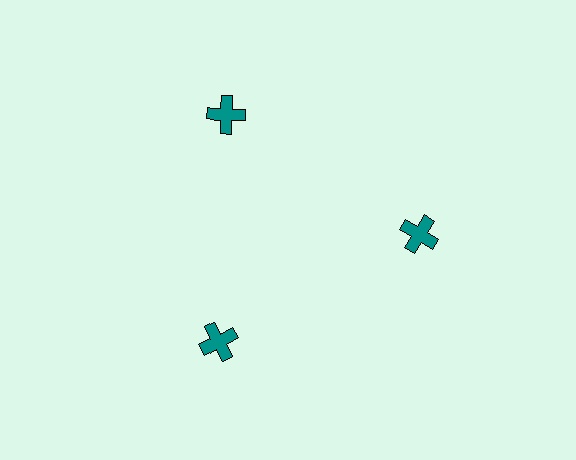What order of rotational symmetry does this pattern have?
This pattern has 3-fold rotational symmetry.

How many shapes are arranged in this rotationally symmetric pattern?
There are 3 shapes, arranged in 3 groups of 1.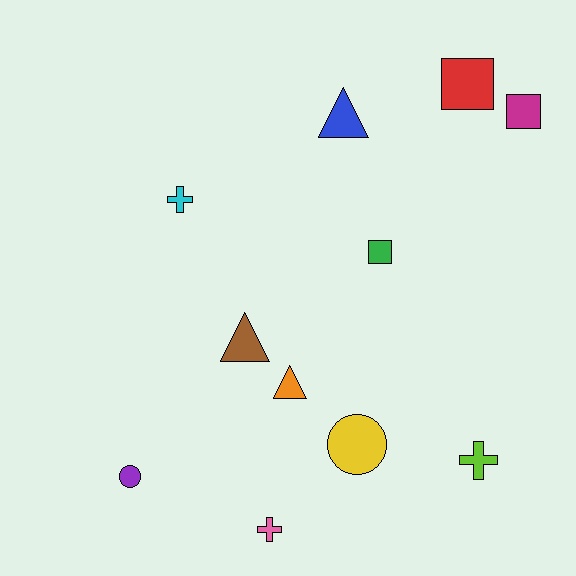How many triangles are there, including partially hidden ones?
There are 3 triangles.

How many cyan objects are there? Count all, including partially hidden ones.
There is 1 cyan object.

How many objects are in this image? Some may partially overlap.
There are 11 objects.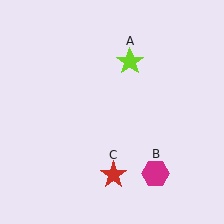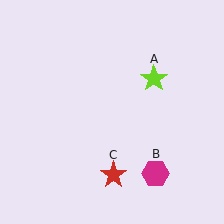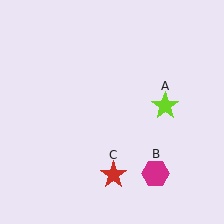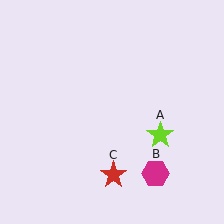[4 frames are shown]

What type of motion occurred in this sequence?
The lime star (object A) rotated clockwise around the center of the scene.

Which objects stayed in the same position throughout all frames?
Magenta hexagon (object B) and red star (object C) remained stationary.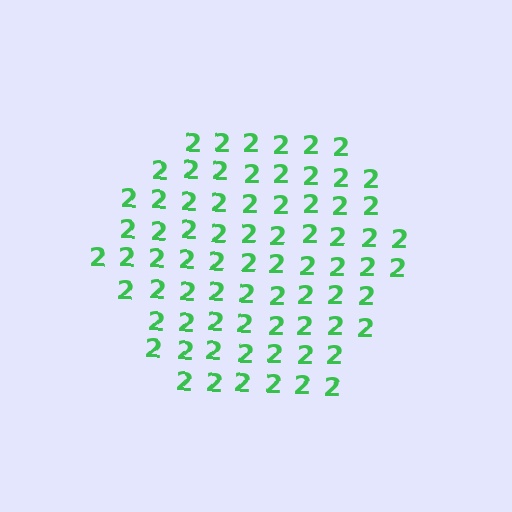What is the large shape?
The large shape is a hexagon.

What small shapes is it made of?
It is made of small digit 2's.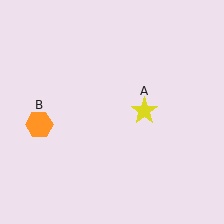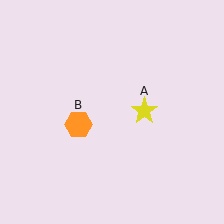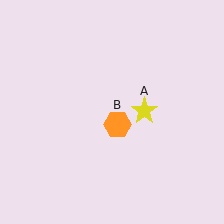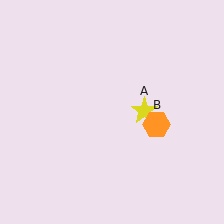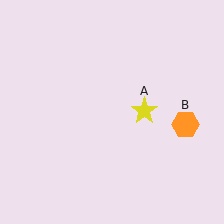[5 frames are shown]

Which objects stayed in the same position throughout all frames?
Yellow star (object A) remained stationary.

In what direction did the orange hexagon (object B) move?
The orange hexagon (object B) moved right.